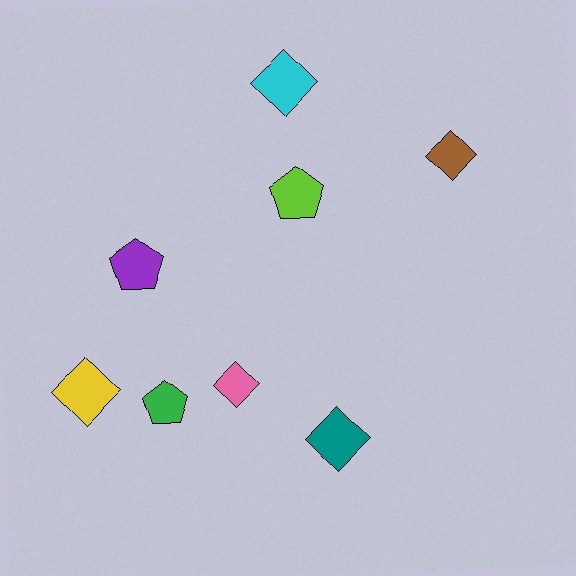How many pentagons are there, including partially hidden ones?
There are 3 pentagons.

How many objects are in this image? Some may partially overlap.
There are 8 objects.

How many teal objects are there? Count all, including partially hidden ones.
There is 1 teal object.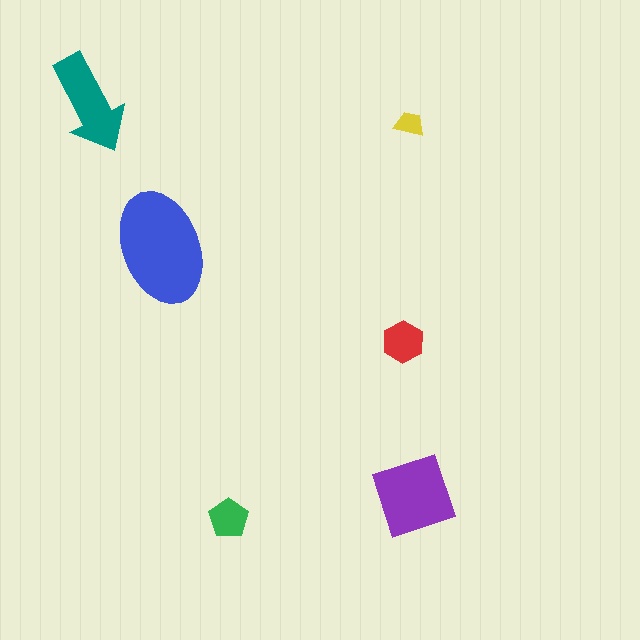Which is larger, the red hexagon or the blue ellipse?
The blue ellipse.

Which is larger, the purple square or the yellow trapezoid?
The purple square.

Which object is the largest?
The blue ellipse.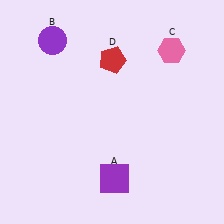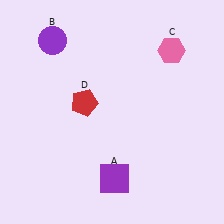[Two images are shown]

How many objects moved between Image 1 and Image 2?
1 object moved between the two images.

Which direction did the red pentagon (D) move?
The red pentagon (D) moved down.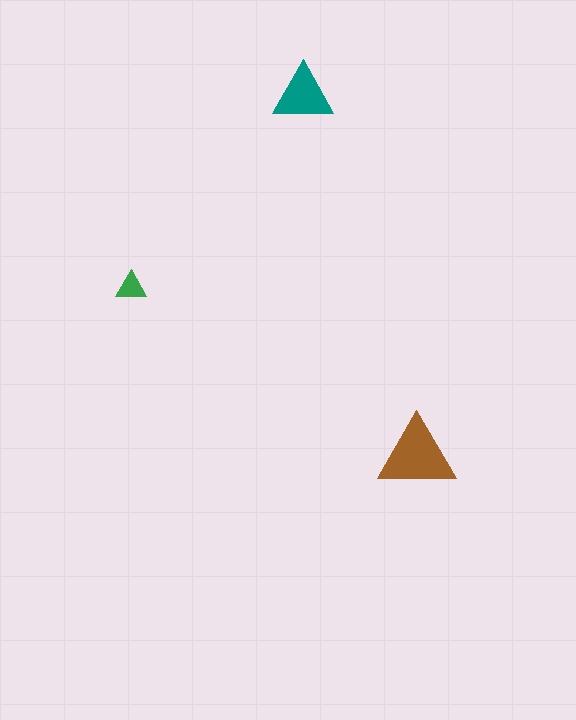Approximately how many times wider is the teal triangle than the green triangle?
About 2 times wider.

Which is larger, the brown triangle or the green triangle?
The brown one.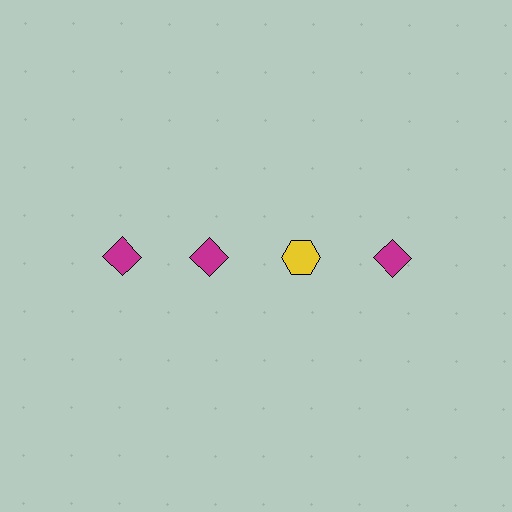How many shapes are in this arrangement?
There are 4 shapes arranged in a grid pattern.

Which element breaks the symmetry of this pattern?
The yellow hexagon in the top row, center column breaks the symmetry. All other shapes are magenta diamonds.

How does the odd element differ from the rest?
It differs in both color (yellow instead of magenta) and shape (hexagon instead of diamond).